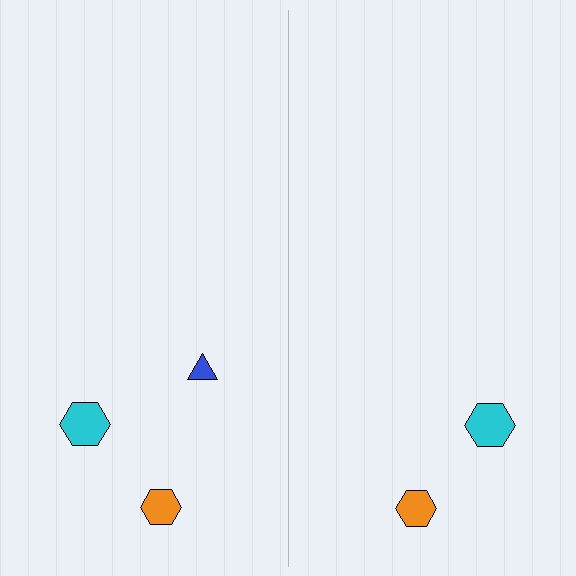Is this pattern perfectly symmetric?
No, the pattern is not perfectly symmetric. A blue triangle is missing from the right side.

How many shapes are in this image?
There are 5 shapes in this image.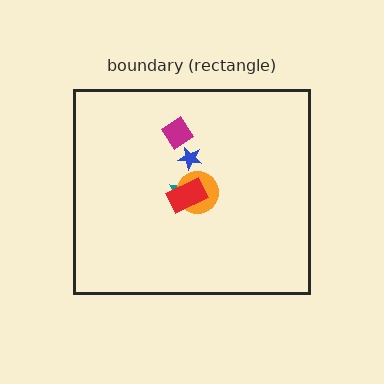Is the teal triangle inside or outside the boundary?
Inside.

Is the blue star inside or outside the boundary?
Inside.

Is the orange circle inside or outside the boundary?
Inside.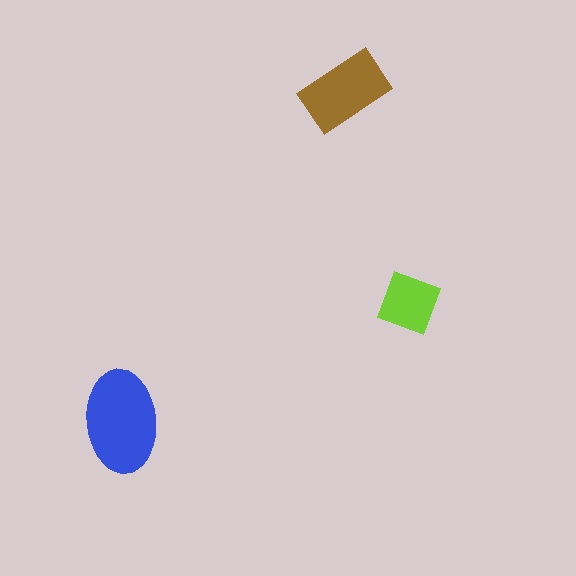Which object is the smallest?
The lime diamond.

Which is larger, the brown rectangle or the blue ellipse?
The blue ellipse.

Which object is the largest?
The blue ellipse.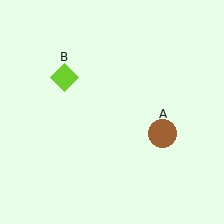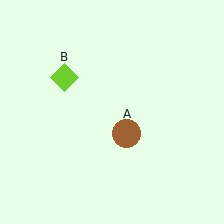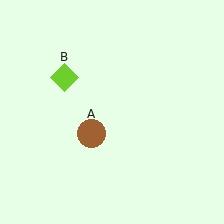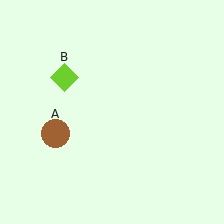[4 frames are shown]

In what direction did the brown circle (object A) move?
The brown circle (object A) moved left.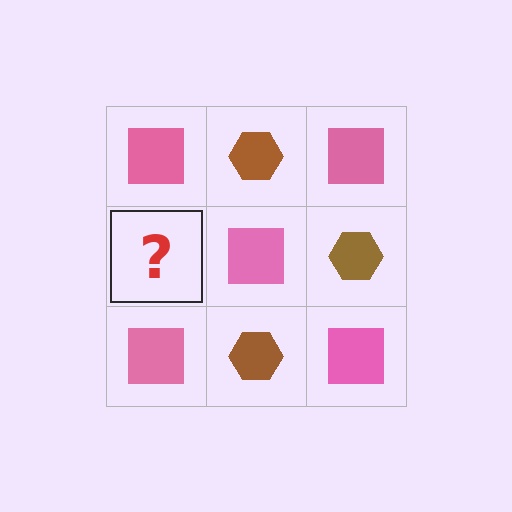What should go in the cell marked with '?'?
The missing cell should contain a brown hexagon.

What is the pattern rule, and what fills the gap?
The rule is that it alternates pink square and brown hexagon in a checkerboard pattern. The gap should be filled with a brown hexagon.